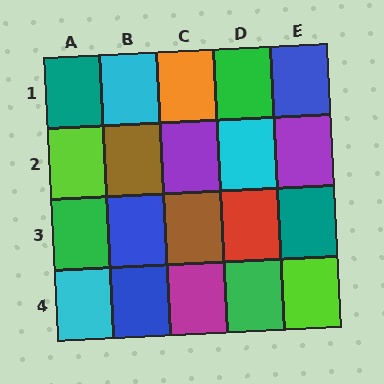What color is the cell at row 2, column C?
Purple.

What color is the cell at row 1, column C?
Orange.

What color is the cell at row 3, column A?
Green.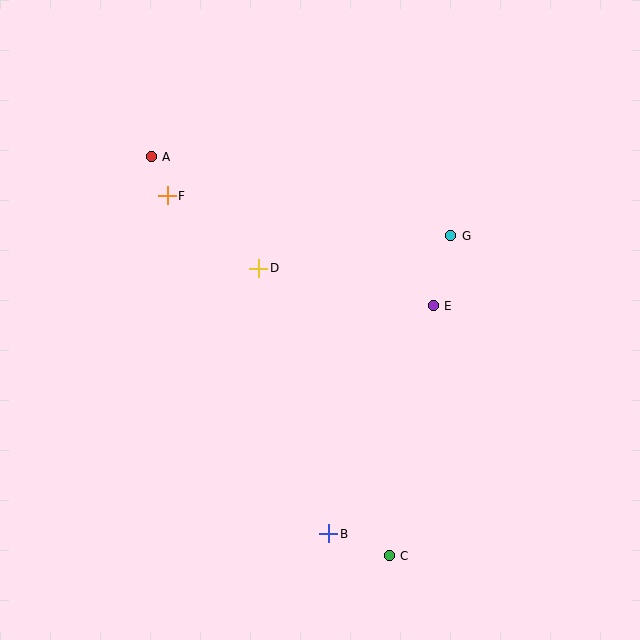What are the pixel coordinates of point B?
Point B is at (329, 534).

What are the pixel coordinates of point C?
Point C is at (389, 556).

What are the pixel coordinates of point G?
Point G is at (451, 236).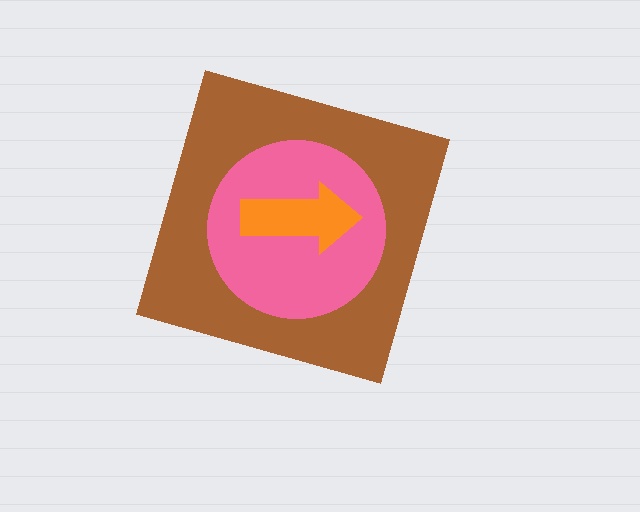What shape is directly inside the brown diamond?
The pink circle.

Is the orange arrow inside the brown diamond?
Yes.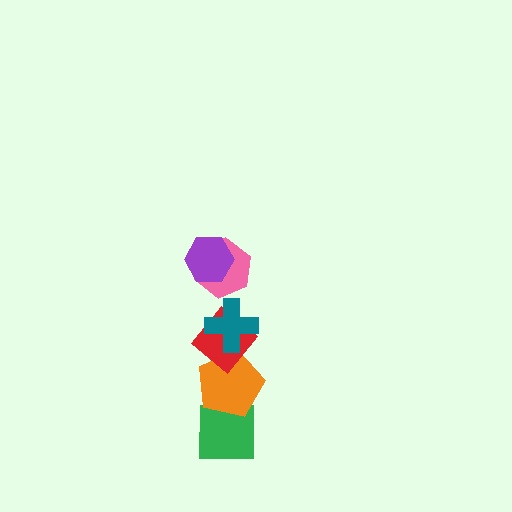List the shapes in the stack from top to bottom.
From top to bottom: the purple hexagon, the pink hexagon, the teal cross, the red diamond, the orange pentagon, the green square.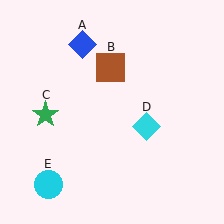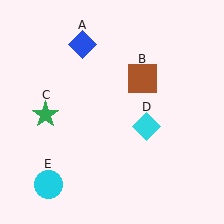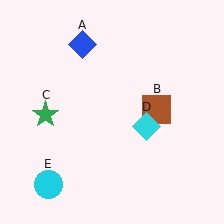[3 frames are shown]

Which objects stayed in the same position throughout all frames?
Blue diamond (object A) and green star (object C) and cyan diamond (object D) and cyan circle (object E) remained stationary.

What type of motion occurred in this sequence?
The brown square (object B) rotated clockwise around the center of the scene.